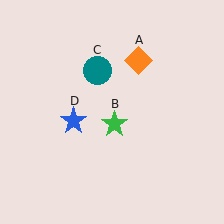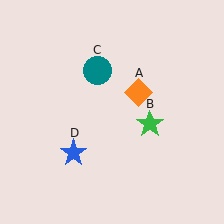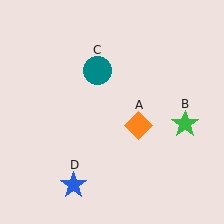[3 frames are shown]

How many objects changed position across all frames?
3 objects changed position: orange diamond (object A), green star (object B), blue star (object D).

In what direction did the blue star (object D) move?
The blue star (object D) moved down.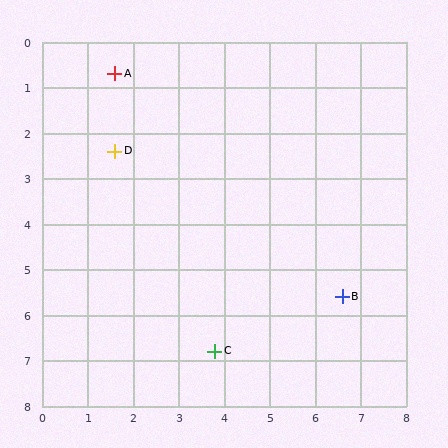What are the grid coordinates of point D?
Point D is at approximately (1.6, 2.4).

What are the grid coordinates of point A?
Point A is at approximately (1.6, 0.7).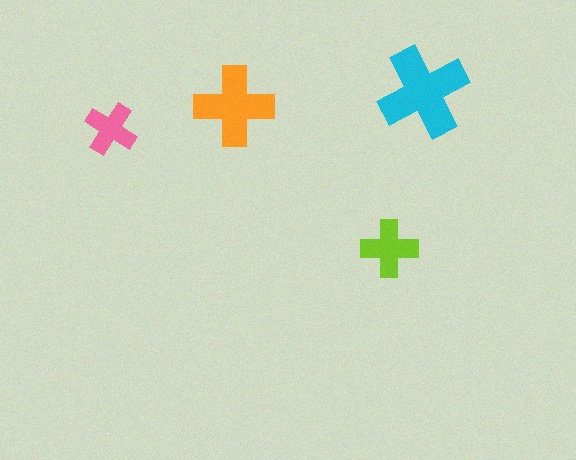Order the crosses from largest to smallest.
the cyan one, the orange one, the lime one, the pink one.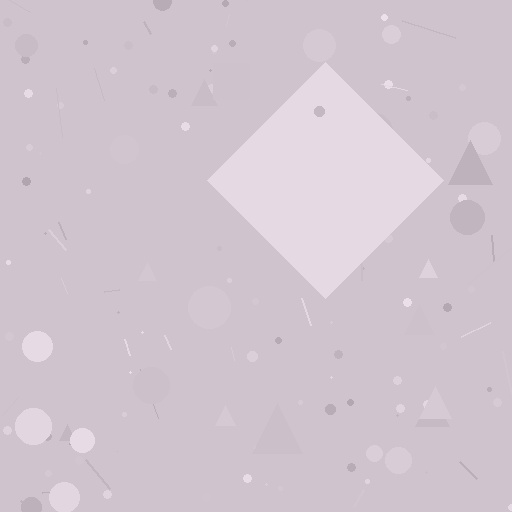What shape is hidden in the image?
A diamond is hidden in the image.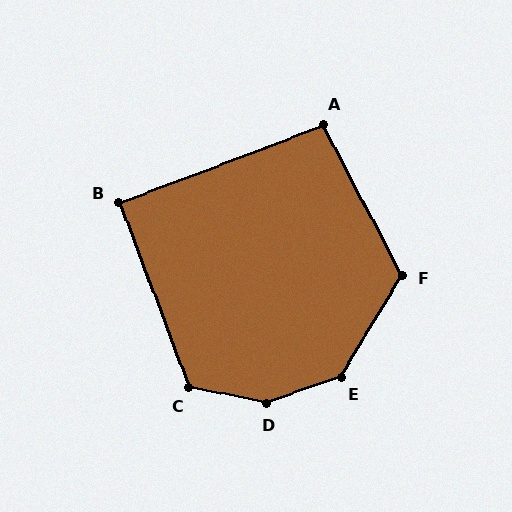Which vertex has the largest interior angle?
D, at approximately 149 degrees.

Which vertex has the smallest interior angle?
B, at approximately 90 degrees.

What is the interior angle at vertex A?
Approximately 97 degrees (obtuse).